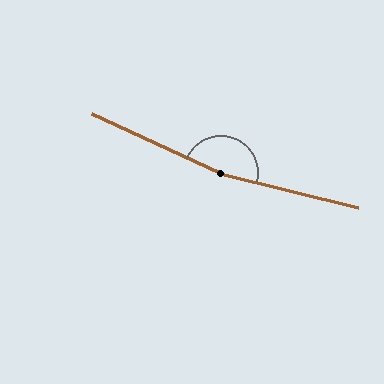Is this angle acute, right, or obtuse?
It is obtuse.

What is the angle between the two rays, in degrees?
Approximately 169 degrees.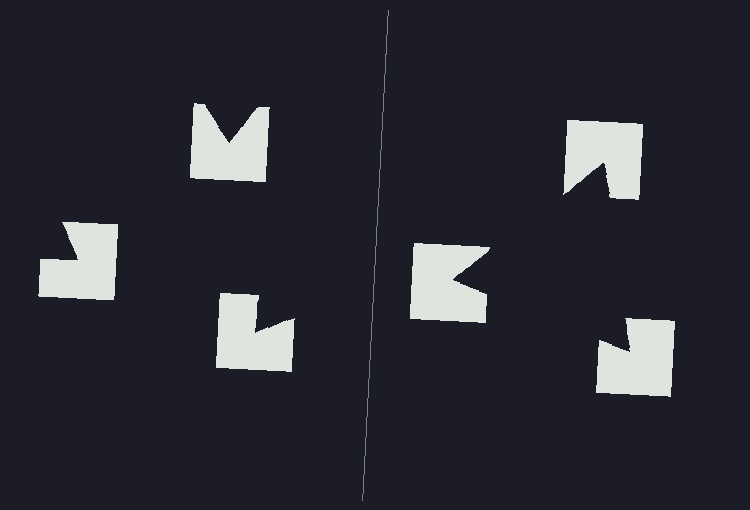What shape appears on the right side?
An illusory triangle.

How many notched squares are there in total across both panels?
6 — 3 on each side.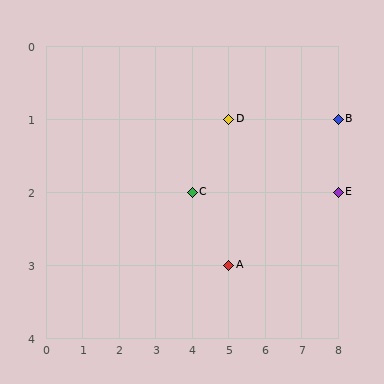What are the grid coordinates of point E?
Point E is at grid coordinates (8, 2).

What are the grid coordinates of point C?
Point C is at grid coordinates (4, 2).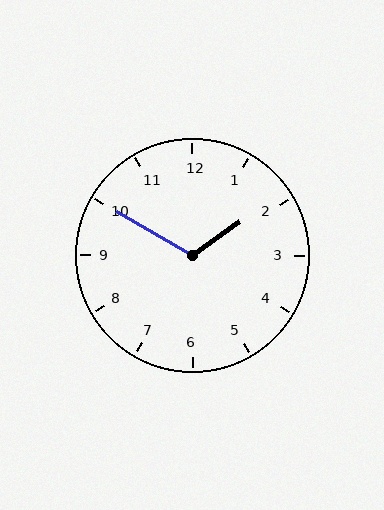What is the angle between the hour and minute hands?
Approximately 115 degrees.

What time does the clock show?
1:50.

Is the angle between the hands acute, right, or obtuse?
It is obtuse.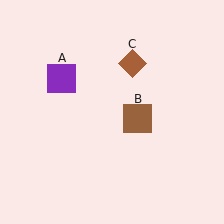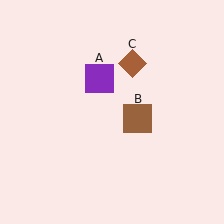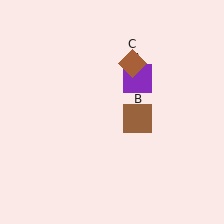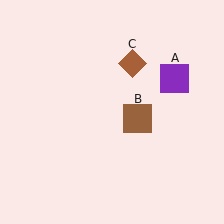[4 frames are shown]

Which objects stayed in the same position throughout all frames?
Brown square (object B) and brown diamond (object C) remained stationary.